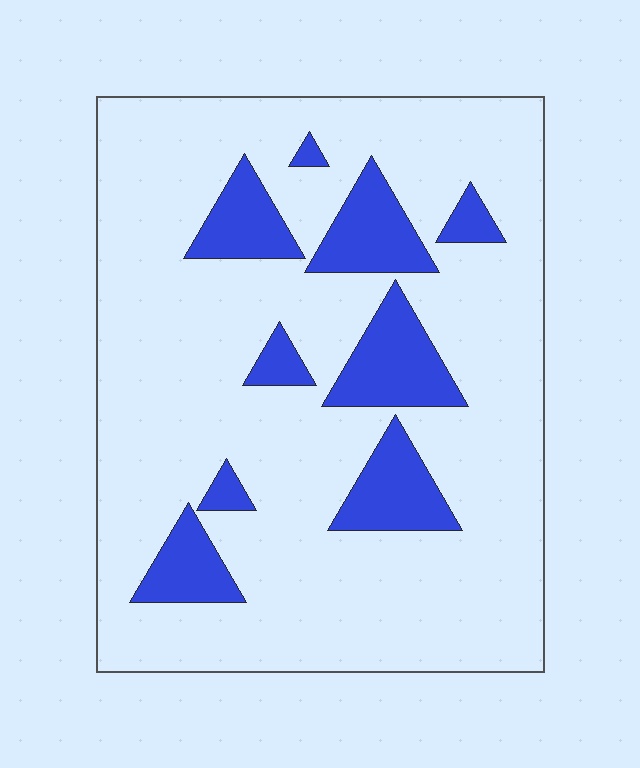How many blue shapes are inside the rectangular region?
9.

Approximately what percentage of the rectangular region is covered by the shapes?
Approximately 20%.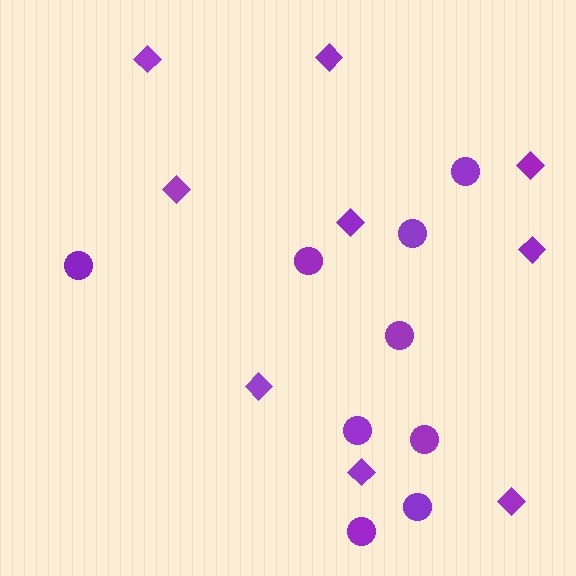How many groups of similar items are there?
There are 2 groups: one group of circles (9) and one group of diamonds (9).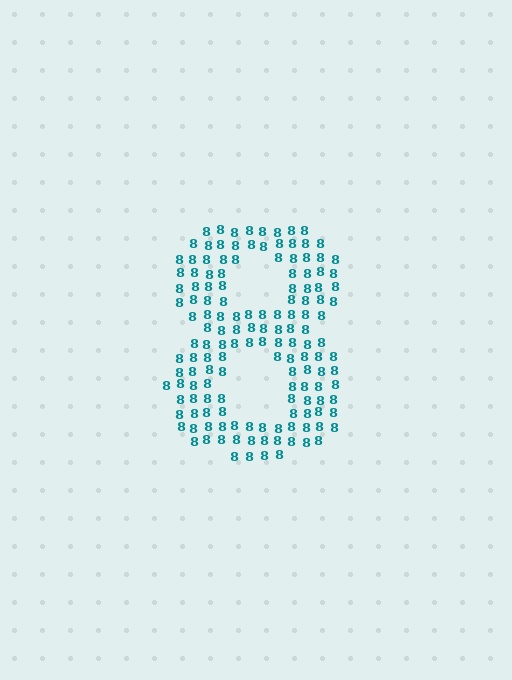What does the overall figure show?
The overall figure shows the digit 8.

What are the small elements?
The small elements are digit 8's.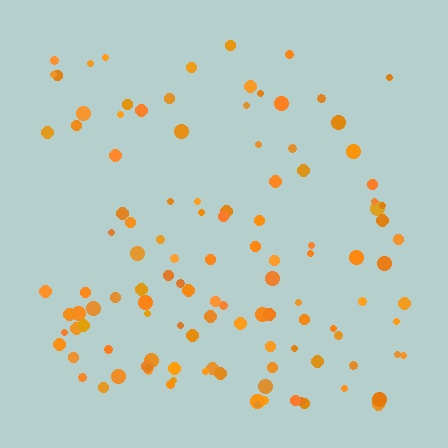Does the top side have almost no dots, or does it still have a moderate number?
Still a moderate number, just noticeably fewer than the bottom.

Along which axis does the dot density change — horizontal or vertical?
Vertical.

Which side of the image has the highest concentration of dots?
The bottom.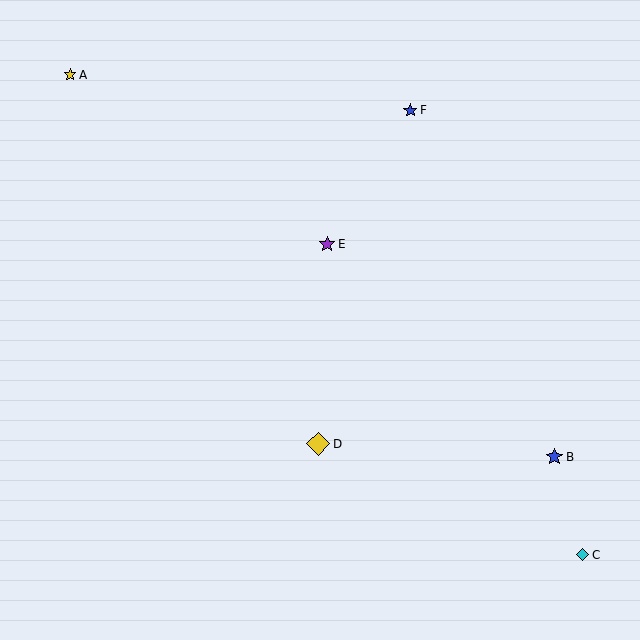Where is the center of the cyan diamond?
The center of the cyan diamond is at (583, 555).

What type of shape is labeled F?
Shape F is a blue star.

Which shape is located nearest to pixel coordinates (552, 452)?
The blue star (labeled B) at (554, 457) is nearest to that location.